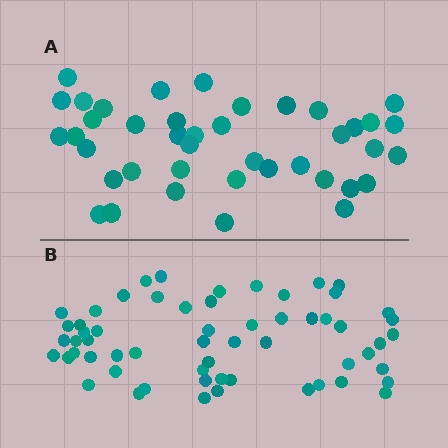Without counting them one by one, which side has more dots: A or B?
Region B (the bottom region) has more dots.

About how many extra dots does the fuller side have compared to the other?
Region B has approximately 20 more dots than region A.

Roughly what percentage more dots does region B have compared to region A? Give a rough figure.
About 45% more.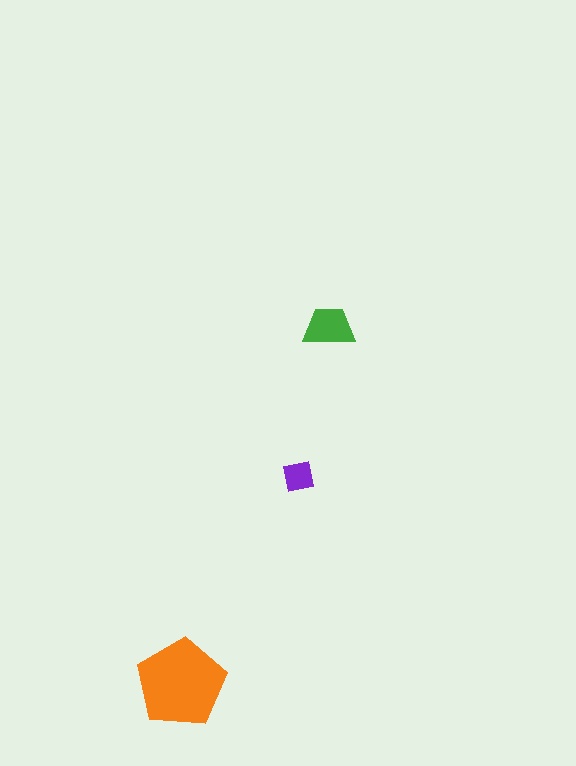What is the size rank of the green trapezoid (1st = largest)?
2nd.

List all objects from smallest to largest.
The purple square, the green trapezoid, the orange pentagon.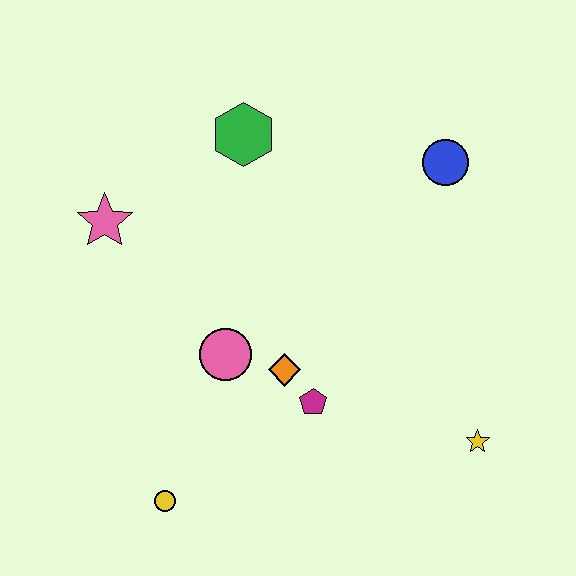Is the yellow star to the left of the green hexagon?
No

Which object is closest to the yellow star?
The magenta pentagon is closest to the yellow star.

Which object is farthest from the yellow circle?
The blue circle is farthest from the yellow circle.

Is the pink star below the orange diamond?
No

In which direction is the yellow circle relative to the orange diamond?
The yellow circle is below the orange diamond.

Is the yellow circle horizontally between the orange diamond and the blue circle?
No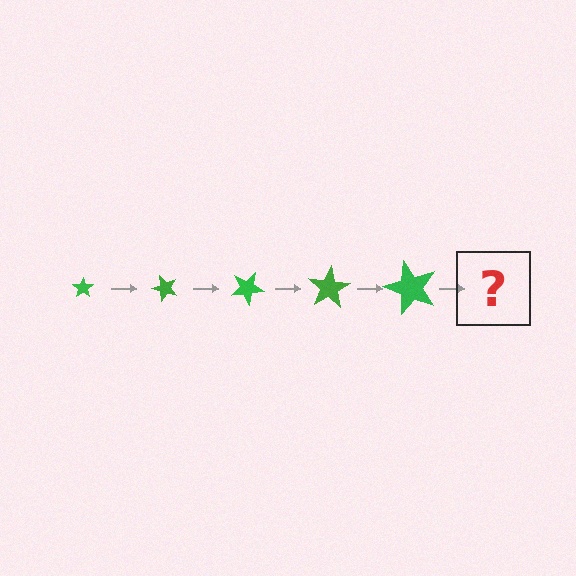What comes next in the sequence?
The next element should be a star, larger than the previous one and rotated 250 degrees from the start.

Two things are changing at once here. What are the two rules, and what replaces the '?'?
The two rules are that the star grows larger each step and it rotates 50 degrees each step. The '?' should be a star, larger than the previous one and rotated 250 degrees from the start.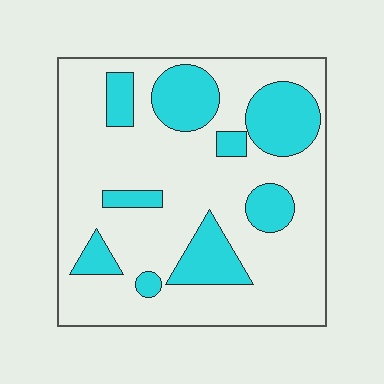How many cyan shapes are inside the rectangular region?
9.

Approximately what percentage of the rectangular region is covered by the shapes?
Approximately 25%.